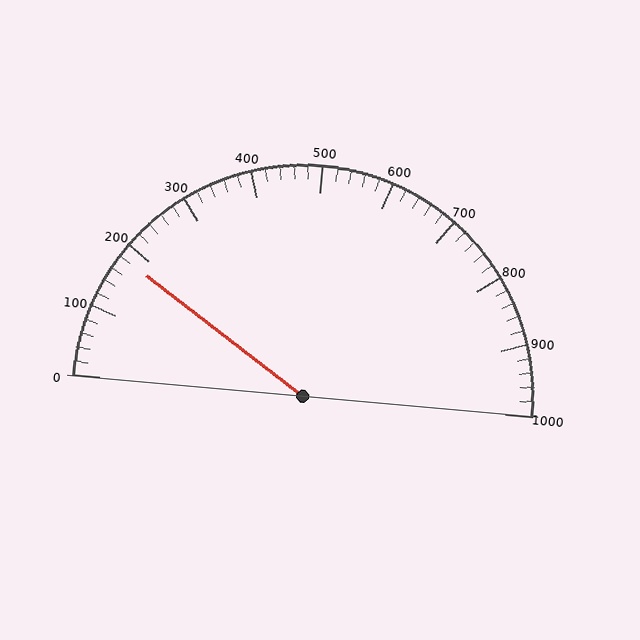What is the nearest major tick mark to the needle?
The nearest major tick mark is 200.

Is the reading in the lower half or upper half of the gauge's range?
The reading is in the lower half of the range (0 to 1000).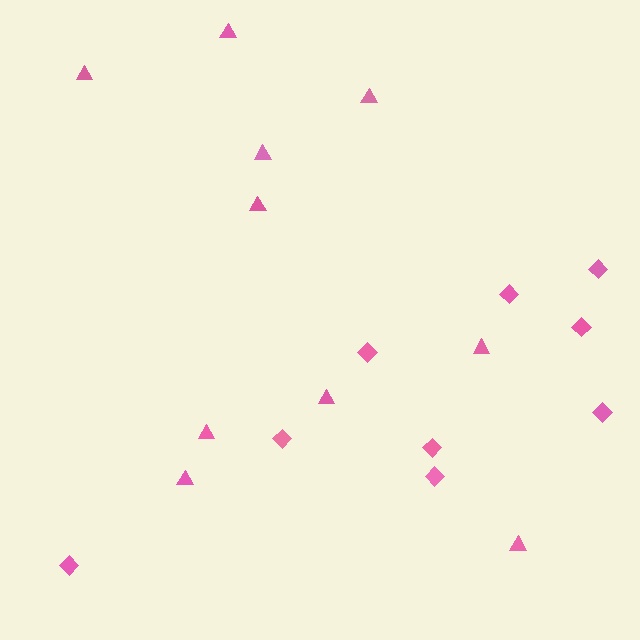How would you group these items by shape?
There are 2 groups: one group of diamonds (9) and one group of triangles (10).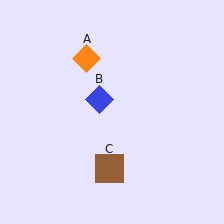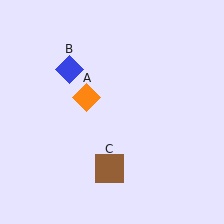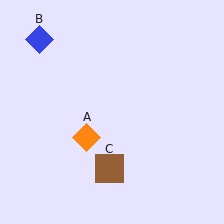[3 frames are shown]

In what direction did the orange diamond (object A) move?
The orange diamond (object A) moved down.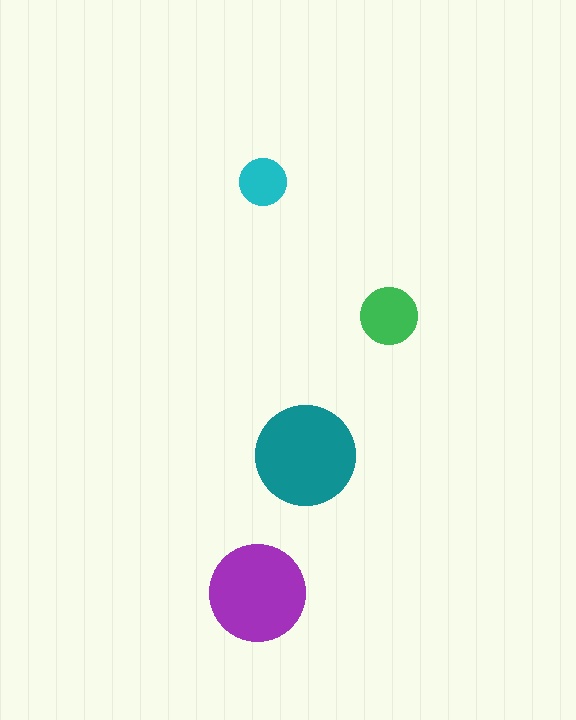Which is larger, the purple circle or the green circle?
The purple one.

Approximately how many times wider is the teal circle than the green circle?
About 2 times wider.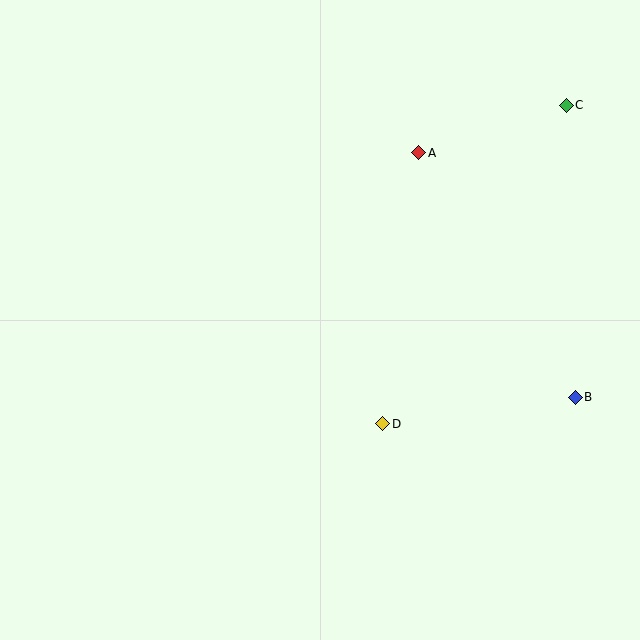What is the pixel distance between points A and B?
The distance between A and B is 291 pixels.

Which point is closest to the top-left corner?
Point A is closest to the top-left corner.